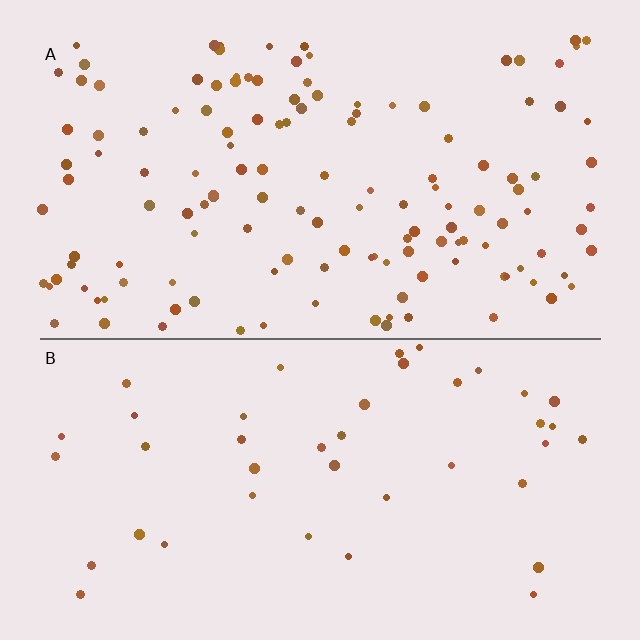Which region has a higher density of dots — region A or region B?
A (the top).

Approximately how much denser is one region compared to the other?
Approximately 3.3× — region A over region B.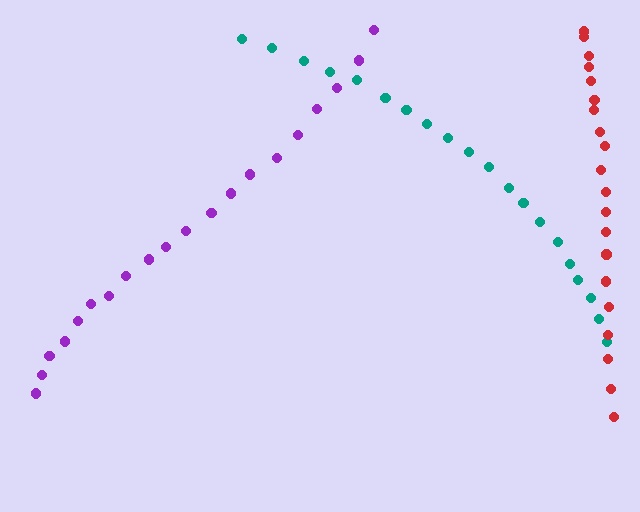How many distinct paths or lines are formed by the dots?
There are 3 distinct paths.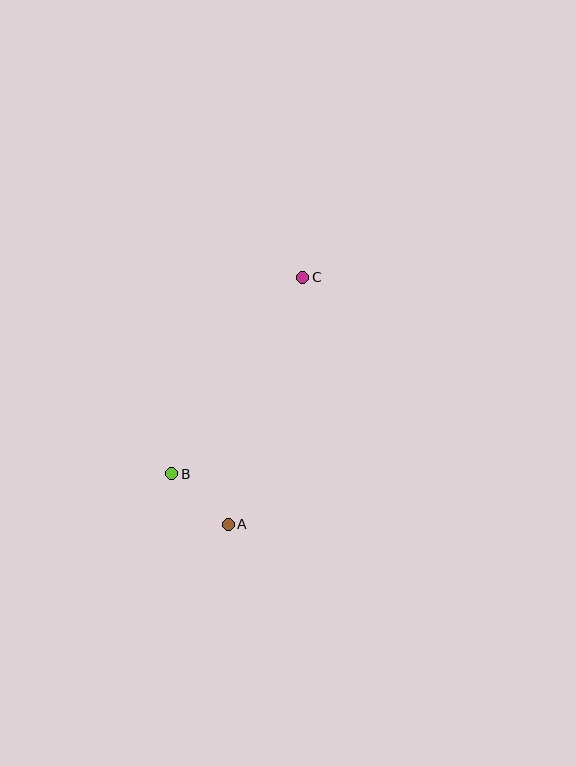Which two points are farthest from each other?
Points A and C are farthest from each other.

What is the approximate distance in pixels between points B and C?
The distance between B and C is approximately 236 pixels.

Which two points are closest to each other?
Points A and B are closest to each other.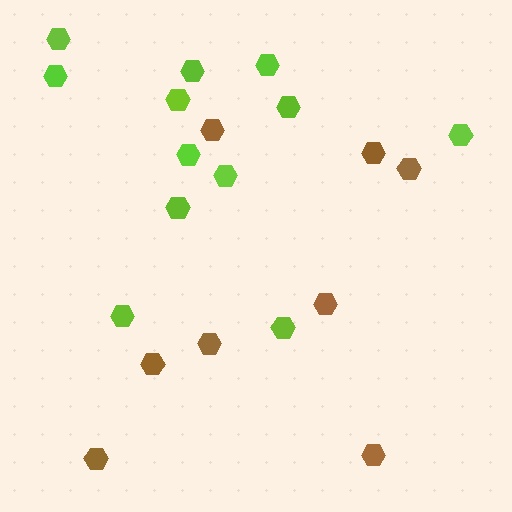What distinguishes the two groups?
There are 2 groups: one group of brown hexagons (8) and one group of lime hexagons (12).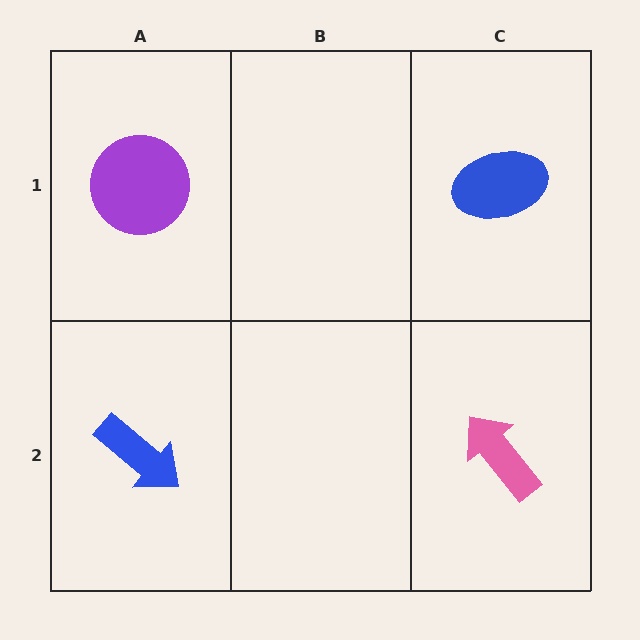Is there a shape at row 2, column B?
No, that cell is empty.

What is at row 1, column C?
A blue ellipse.